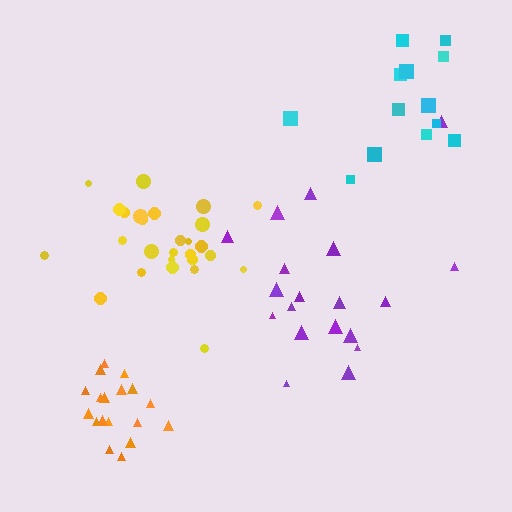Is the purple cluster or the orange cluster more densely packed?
Orange.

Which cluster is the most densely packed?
Orange.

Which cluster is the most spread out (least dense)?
Purple.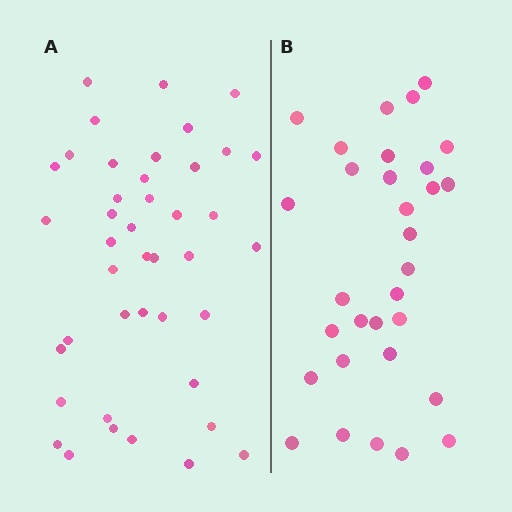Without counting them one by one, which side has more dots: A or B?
Region A (the left region) has more dots.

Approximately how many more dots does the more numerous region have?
Region A has roughly 12 or so more dots than region B.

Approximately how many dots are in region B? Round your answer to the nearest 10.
About 30 dots. (The exact count is 31, which rounds to 30.)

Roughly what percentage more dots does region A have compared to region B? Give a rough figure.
About 35% more.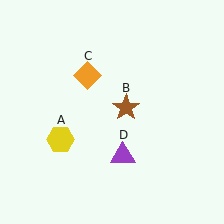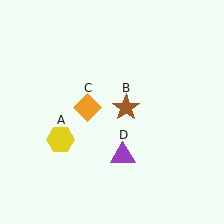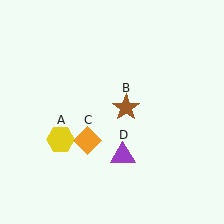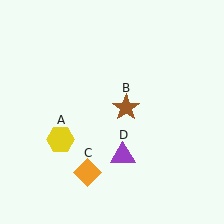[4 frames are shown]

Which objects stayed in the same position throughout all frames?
Yellow hexagon (object A) and brown star (object B) and purple triangle (object D) remained stationary.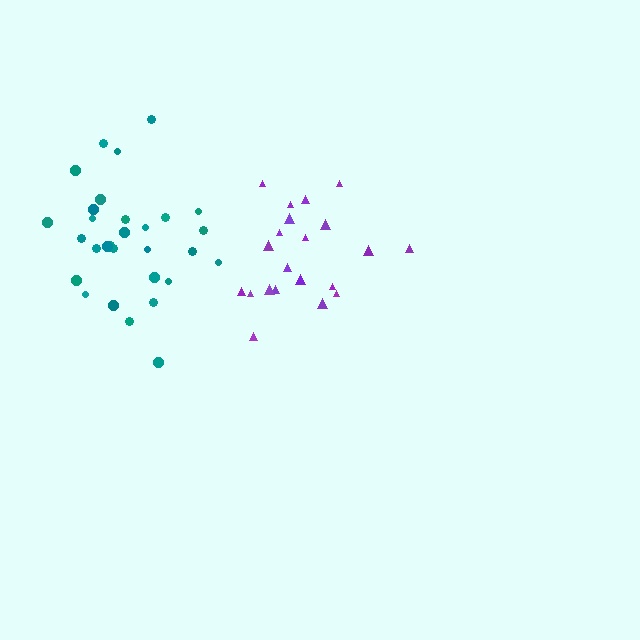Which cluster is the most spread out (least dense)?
Teal.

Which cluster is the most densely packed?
Purple.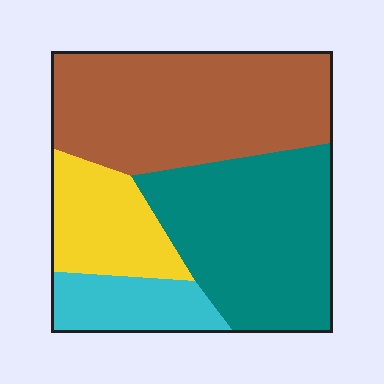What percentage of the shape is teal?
Teal takes up about one third (1/3) of the shape.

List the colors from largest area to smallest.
From largest to smallest: brown, teal, yellow, cyan.